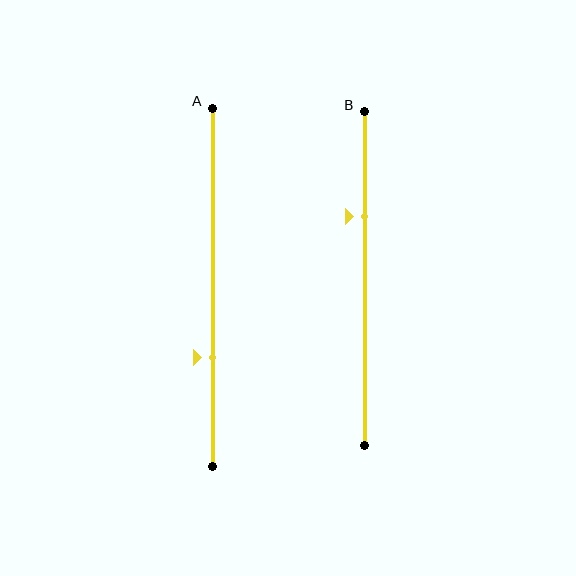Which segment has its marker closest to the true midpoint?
Segment B has its marker closest to the true midpoint.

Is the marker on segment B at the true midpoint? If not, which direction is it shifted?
No, the marker on segment B is shifted upward by about 19% of the segment length.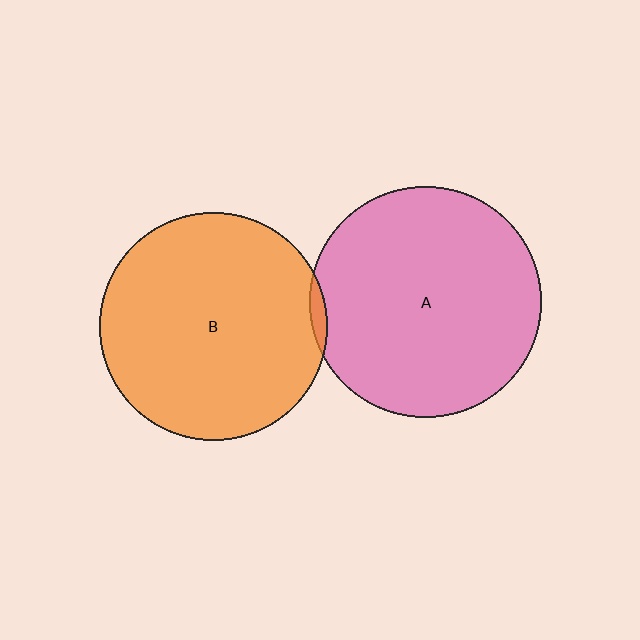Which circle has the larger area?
Circle A (pink).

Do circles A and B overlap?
Yes.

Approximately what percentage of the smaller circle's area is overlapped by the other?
Approximately 5%.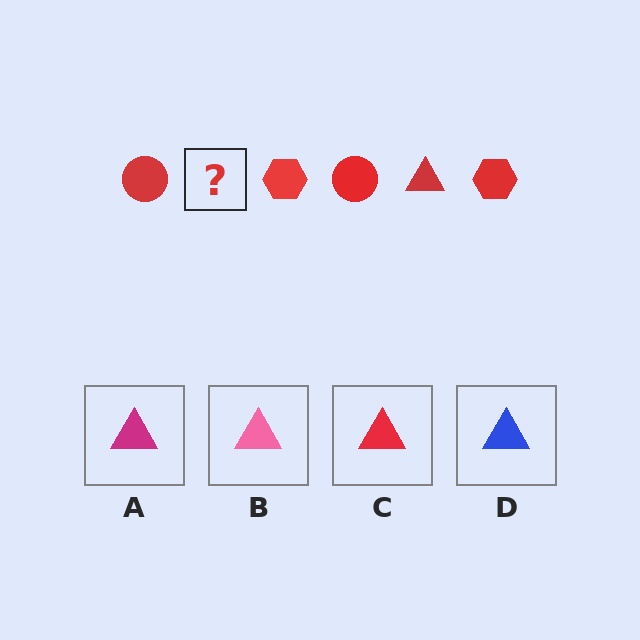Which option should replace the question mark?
Option C.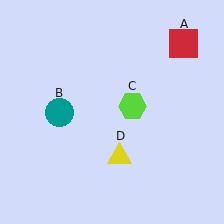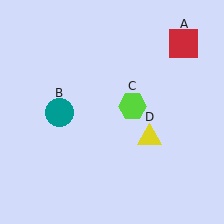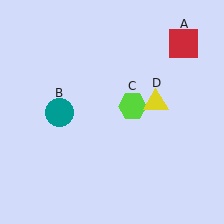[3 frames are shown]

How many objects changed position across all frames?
1 object changed position: yellow triangle (object D).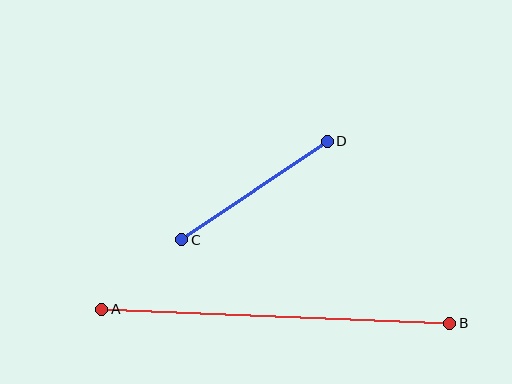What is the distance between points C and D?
The distance is approximately 176 pixels.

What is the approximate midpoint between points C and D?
The midpoint is at approximately (255, 191) pixels.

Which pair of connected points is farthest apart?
Points A and B are farthest apart.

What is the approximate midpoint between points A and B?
The midpoint is at approximately (276, 316) pixels.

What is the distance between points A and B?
The distance is approximately 349 pixels.